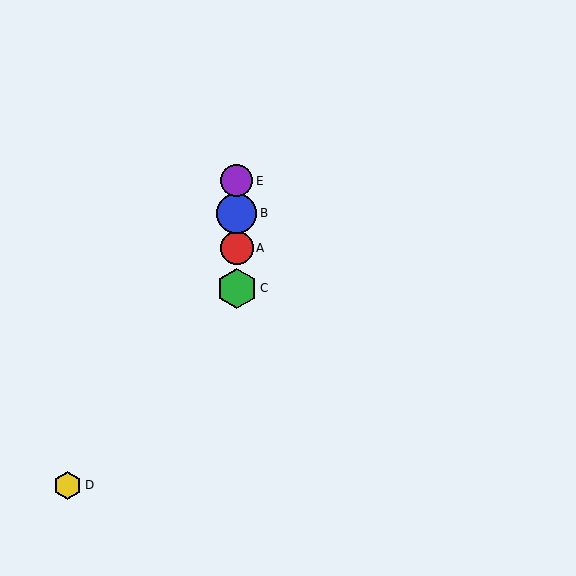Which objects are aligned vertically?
Objects A, B, C, E are aligned vertically.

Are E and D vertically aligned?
No, E is at x≈237 and D is at x≈68.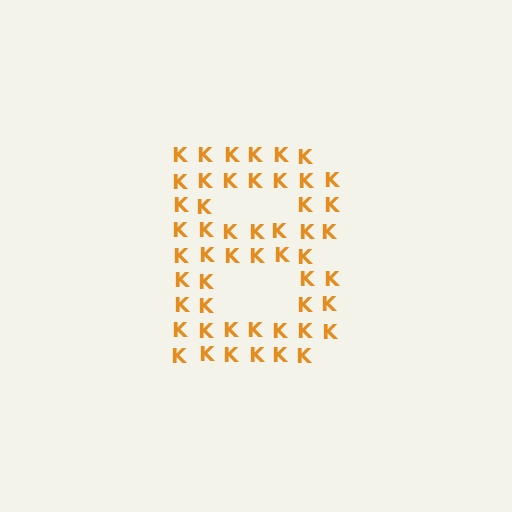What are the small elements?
The small elements are letter K's.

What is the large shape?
The large shape is the letter B.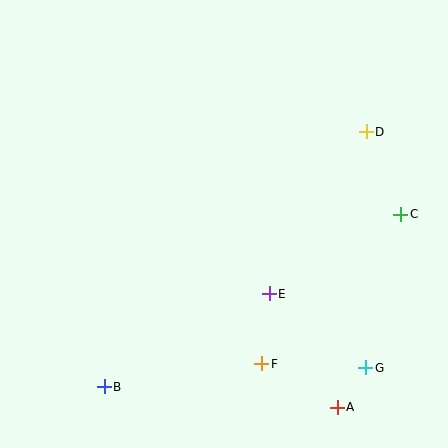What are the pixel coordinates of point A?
Point A is at (337, 407).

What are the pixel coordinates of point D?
Point D is at (366, 132).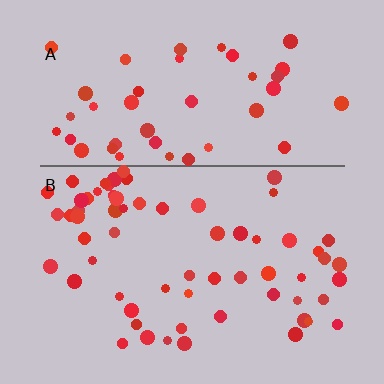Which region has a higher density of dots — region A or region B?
B (the bottom).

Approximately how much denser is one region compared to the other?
Approximately 1.3× — region B over region A.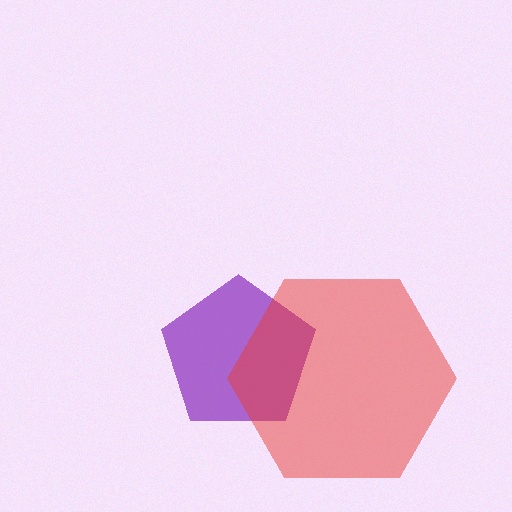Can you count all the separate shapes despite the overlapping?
Yes, there are 2 separate shapes.